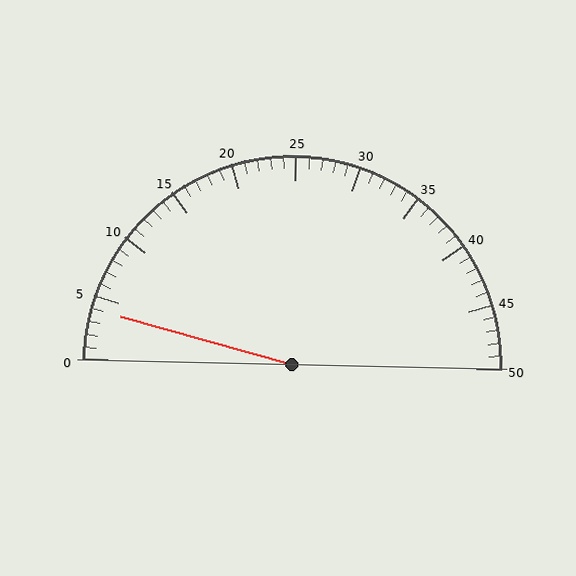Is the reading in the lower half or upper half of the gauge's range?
The reading is in the lower half of the range (0 to 50).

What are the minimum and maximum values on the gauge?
The gauge ranges from 0 to 50.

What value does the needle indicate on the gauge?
The needle indicates approximately 4.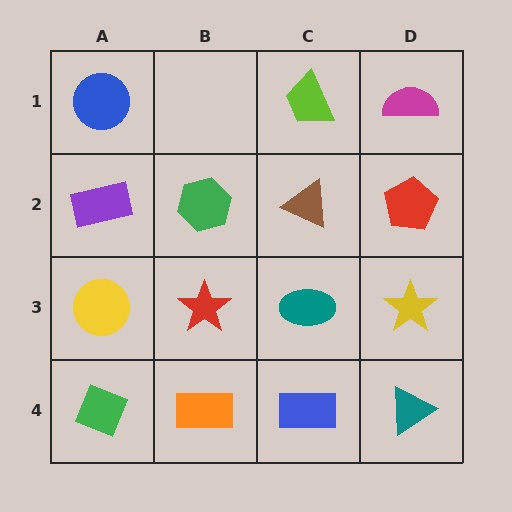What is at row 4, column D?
A teal triangle.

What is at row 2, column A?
A purple rectangle.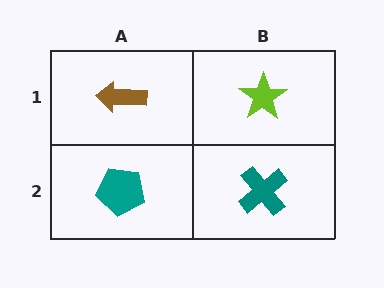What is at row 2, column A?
A teal pentagon.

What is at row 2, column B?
A teal cross.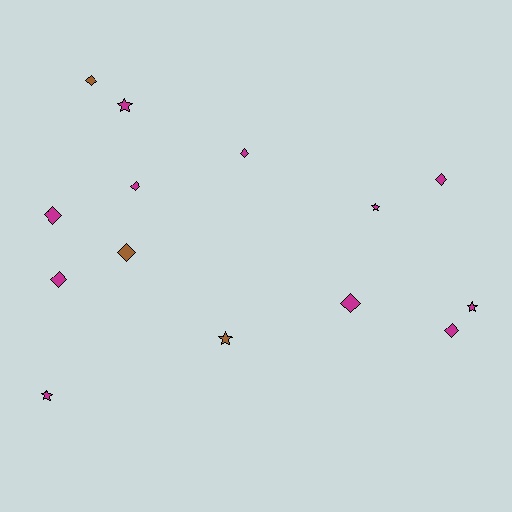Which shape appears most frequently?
Diamond, with 9 objects.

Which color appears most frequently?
Magenta, with 11 objects.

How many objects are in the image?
There are 14 objects.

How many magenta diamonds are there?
There are 7 magenta diamonds.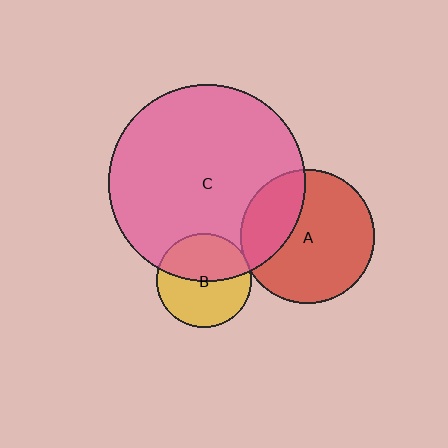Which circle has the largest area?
Circle C (pink).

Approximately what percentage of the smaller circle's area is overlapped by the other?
Approximately 45%.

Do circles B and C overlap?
Yes.